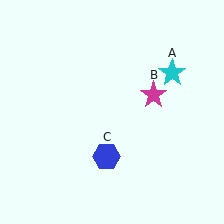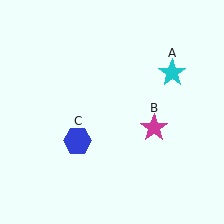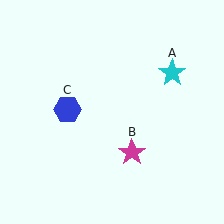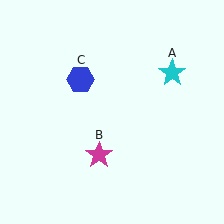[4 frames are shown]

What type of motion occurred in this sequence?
The magenta star (object B), blue hexagon (object C) rotated clockwise around the center of the scene.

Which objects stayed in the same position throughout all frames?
Cyan star (object A) remained stationary.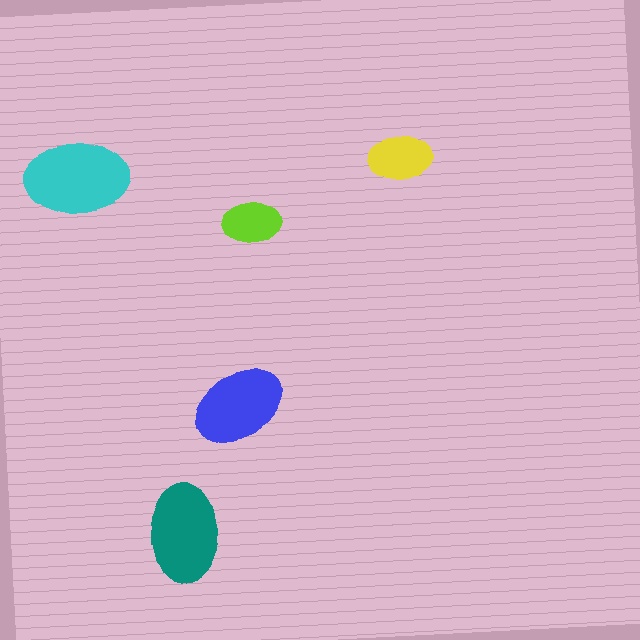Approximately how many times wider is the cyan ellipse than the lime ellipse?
About 2 times wider.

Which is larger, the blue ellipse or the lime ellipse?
The blue one.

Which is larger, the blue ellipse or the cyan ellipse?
The cyan one.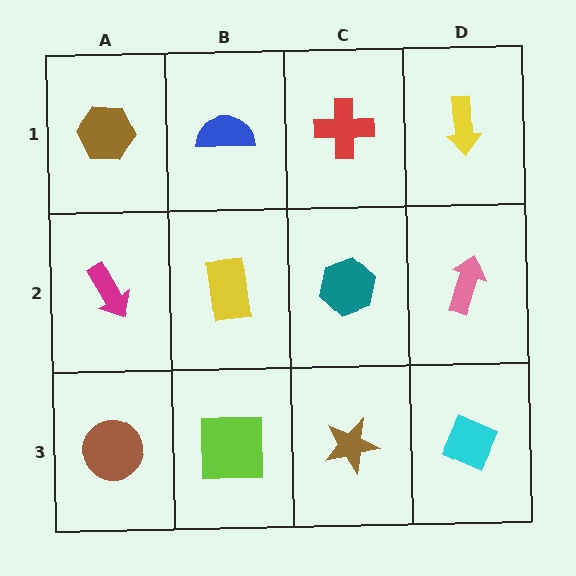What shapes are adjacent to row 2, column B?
A blue semicircle (row 1, column B), a lime square (row 3, column B), a magenta arrow (row 2, column A), a teal hexagon (row 2, column C).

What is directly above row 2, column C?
A red cross.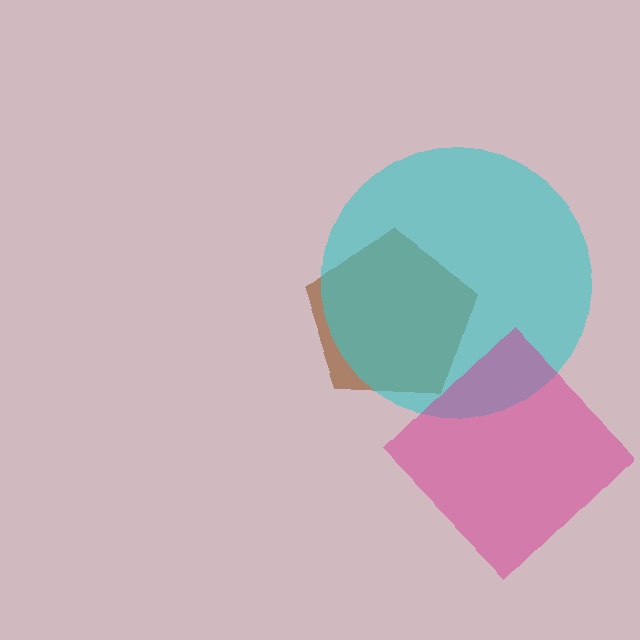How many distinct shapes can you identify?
There are 3 distinct shapes: a brown pentagon, a cyan circle, a magenta diamond.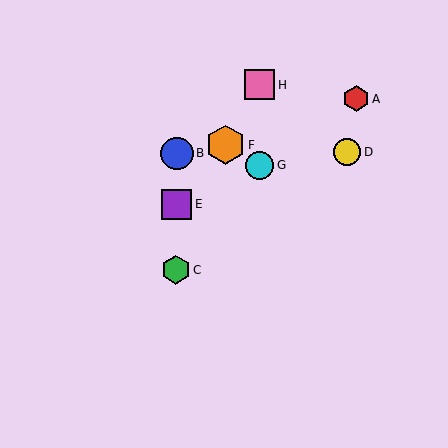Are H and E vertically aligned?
No, H is at x≈259 and E is at x≈177.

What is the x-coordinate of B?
Object B is at x≈177.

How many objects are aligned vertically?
2 objects (G, H) are aligned vertically.